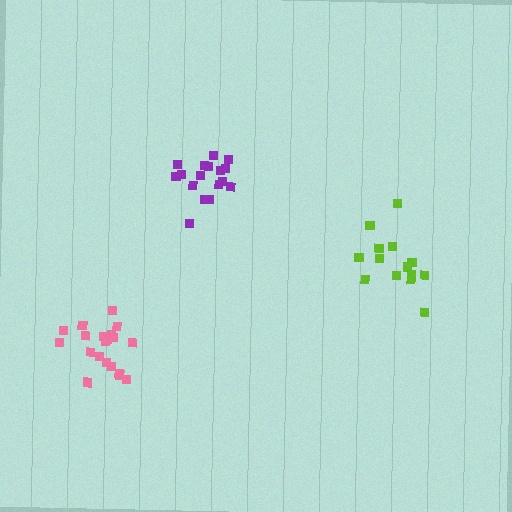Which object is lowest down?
The pink cluster is bottommost.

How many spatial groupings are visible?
There are 3 spatial groupings.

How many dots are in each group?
Group 1: 14 dots, Group 2: 17 dots, Group 3: 20 dots (51 total).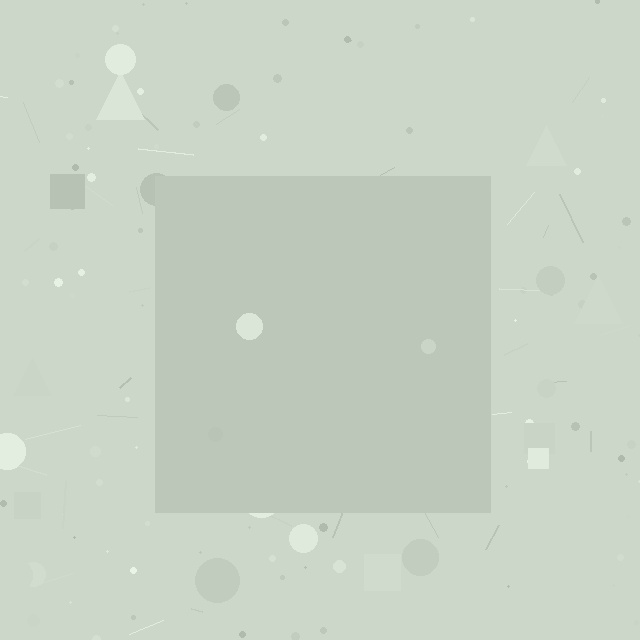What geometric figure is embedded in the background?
A square is embedded in the background.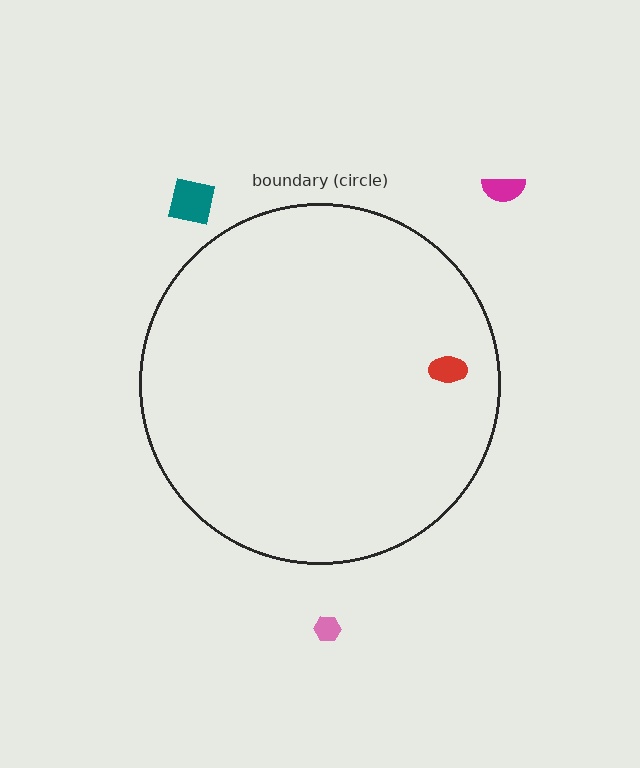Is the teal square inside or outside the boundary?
Outside.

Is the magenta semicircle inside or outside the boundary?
Outside.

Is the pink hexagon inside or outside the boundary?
Outside.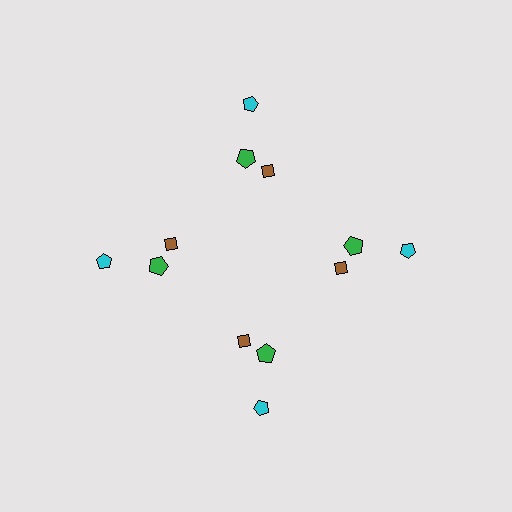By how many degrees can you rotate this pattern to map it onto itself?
The pattern maps onto itself every 90 degrees of rotation.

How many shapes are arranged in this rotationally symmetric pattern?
There are 12 shapes, arranged in 4 groups of 3.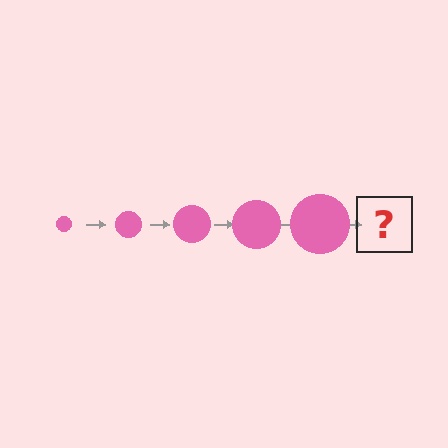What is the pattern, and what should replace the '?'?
The pattern is that the circle gets progressively larger each step. The '?' should be a pink circle, larger than the previous one.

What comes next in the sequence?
The next element should be a pink circle, larger than the previous one.